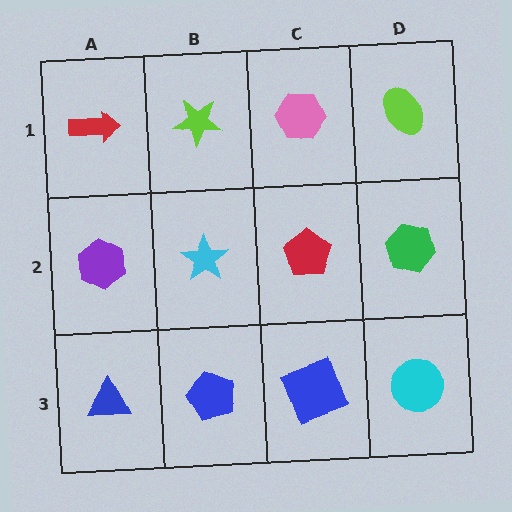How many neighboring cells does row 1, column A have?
2.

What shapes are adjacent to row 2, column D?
A lime ellipse (row 1, column D), a cyan circle (row 3, column D), a red pentagon (row 2, column C).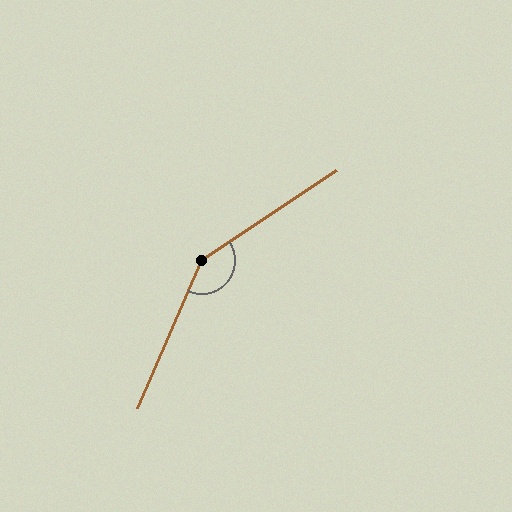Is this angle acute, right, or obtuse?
It is obtuse.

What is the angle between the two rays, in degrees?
Approximately 147 degrees.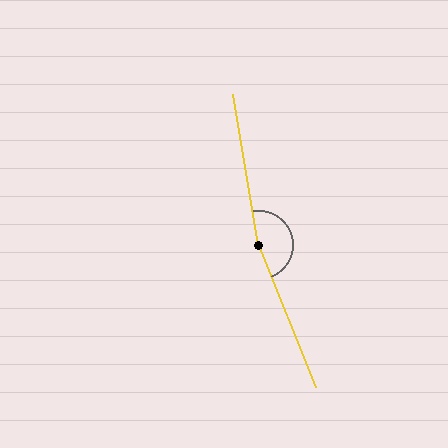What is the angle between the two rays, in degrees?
Approximately 168 degrees.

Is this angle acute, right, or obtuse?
It is obtuse.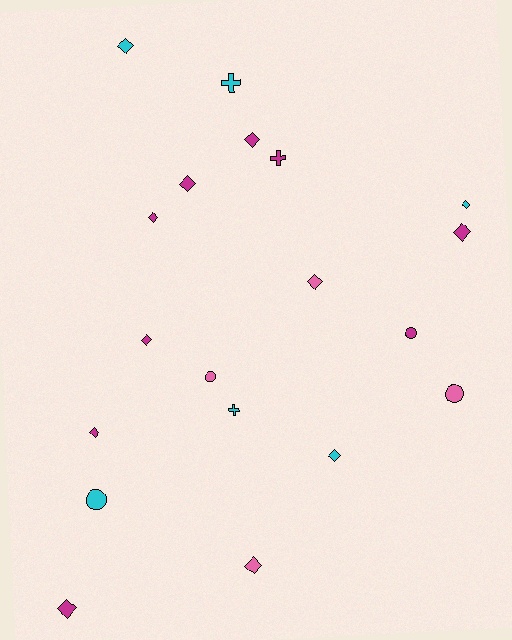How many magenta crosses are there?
There is 1 magenta cross.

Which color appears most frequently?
Magenta, with 9 objects.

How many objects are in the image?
There are 19 objects.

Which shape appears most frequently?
Diamond, with 12 objects.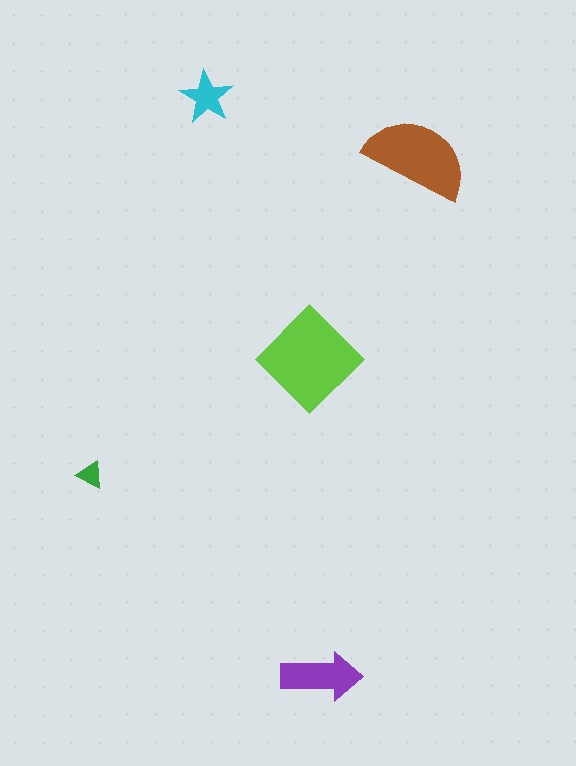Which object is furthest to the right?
The brown semicircle is rightmost.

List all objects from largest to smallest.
The lime diamond, the brown semicircle, the purple arrow, the cyan star, the green triangle.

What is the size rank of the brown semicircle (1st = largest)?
2nd.